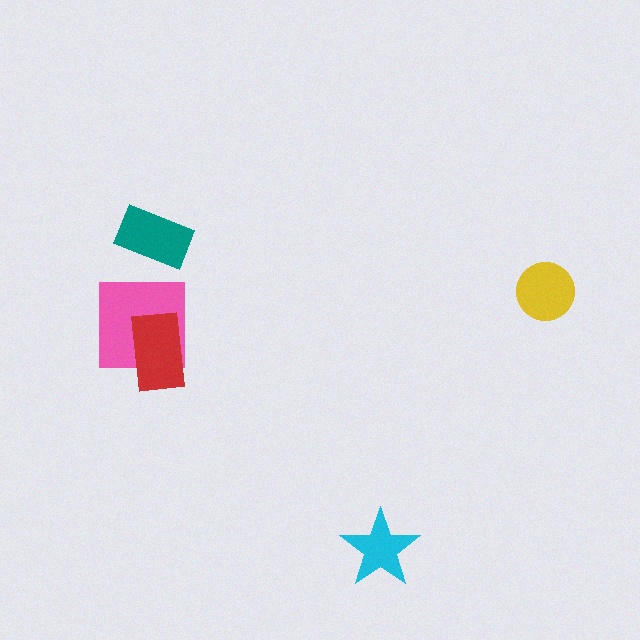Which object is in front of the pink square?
The red rectangle is in front of the pink square.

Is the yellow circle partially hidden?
No, no other shape covers it.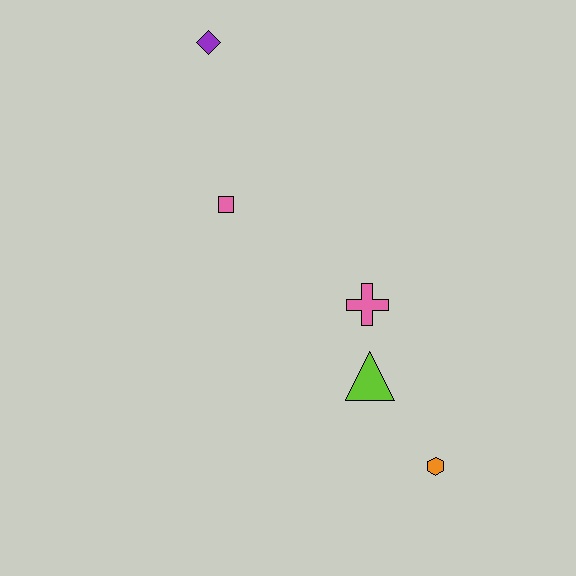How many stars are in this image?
There are no stars.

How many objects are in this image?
There are 5 objects.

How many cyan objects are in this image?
There are no cyan objects.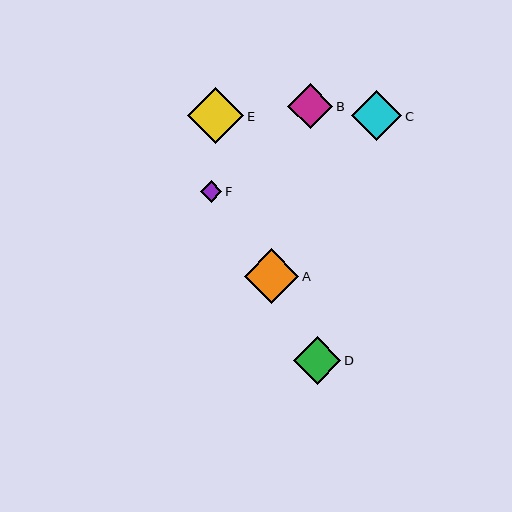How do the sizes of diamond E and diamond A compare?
Diamond E and diamond A are approximately the same size.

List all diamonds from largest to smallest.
From largest to smallest: E, A, C, D, B, F.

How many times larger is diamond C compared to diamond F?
Diamond C is approximately 2.4 times the size of diamond F.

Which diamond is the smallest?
Diamond F is the smallest with a size of approximately 21 pixels.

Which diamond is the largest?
Diamond E is the largest with a size of approximately 56 pixels.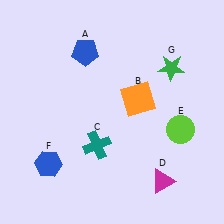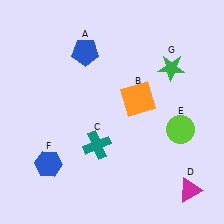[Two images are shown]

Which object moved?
The magenta triangle (D) moved right.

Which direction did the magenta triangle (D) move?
The magenta triangle (D) moved right.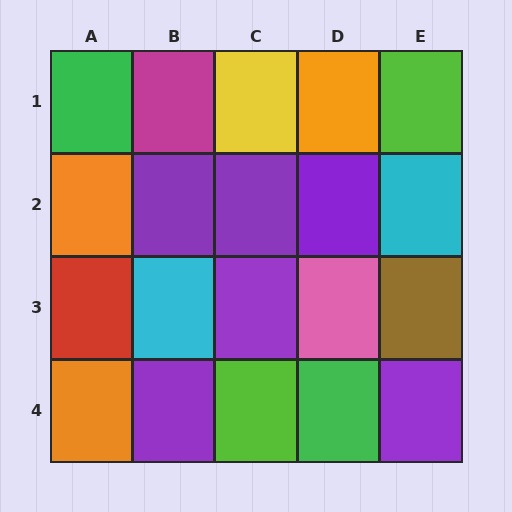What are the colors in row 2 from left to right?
Orange, purple, purple, purple, cyan.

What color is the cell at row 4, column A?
Orange.